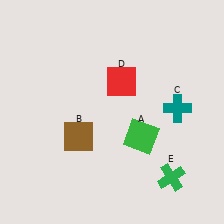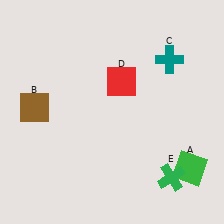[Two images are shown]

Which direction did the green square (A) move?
The green square (A) moved right.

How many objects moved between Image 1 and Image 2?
3 objects moved between the two images.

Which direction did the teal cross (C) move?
The teal cross (C) moved up.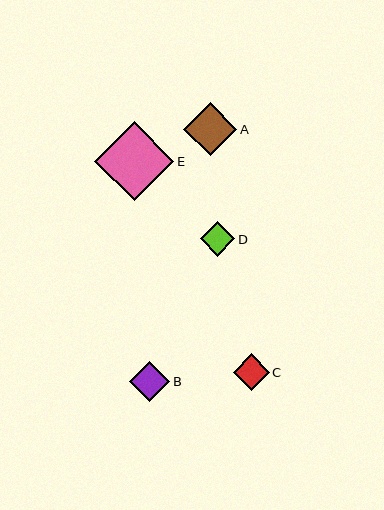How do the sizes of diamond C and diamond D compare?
Diamond C and diamond D are approximately the same size.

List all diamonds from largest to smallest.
From largest to smallest: E, A, B, C, D.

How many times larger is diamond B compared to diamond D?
Diamond B is approximately 1.2 times the size of diamond D.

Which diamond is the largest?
Diamond E is the largest with a size of approximately 79 pixels.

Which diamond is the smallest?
Diamond D is the smallest with a size of approximately 34 pixels.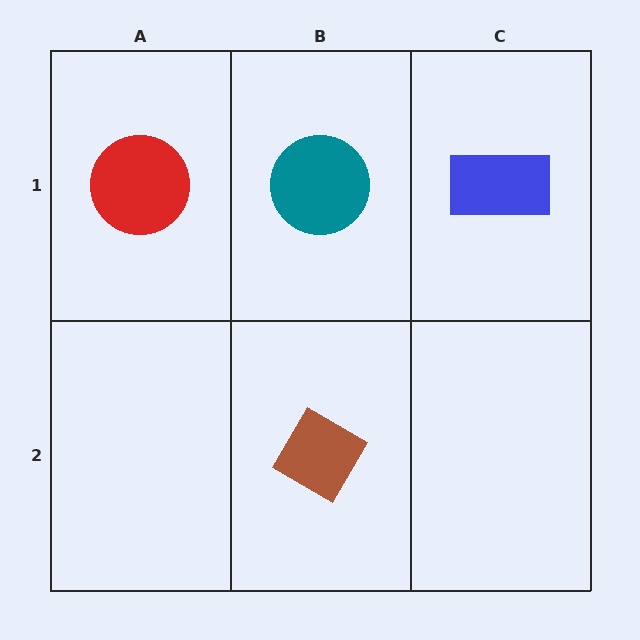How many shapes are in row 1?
3 shapes.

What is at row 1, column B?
A teal circle.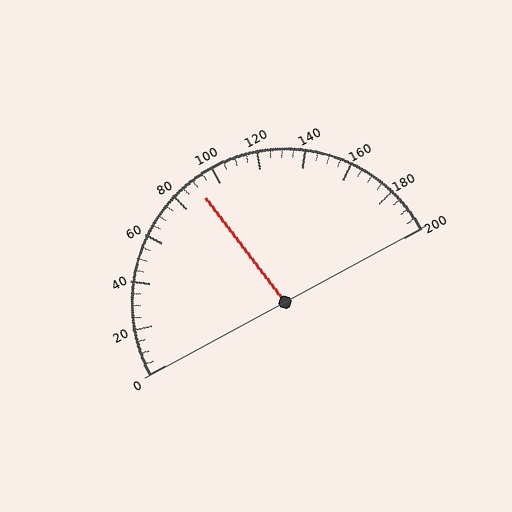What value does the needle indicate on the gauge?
The needle indicates approximately 90.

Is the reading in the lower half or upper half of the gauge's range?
The reading is in the lower half of the range (0 to 200).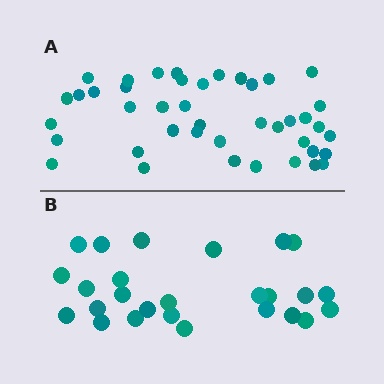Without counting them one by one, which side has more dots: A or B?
Region A (the top region) has more dots.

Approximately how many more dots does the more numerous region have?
Region A has approximately 15 more dots than region B.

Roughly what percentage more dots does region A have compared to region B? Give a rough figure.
About 60% more.